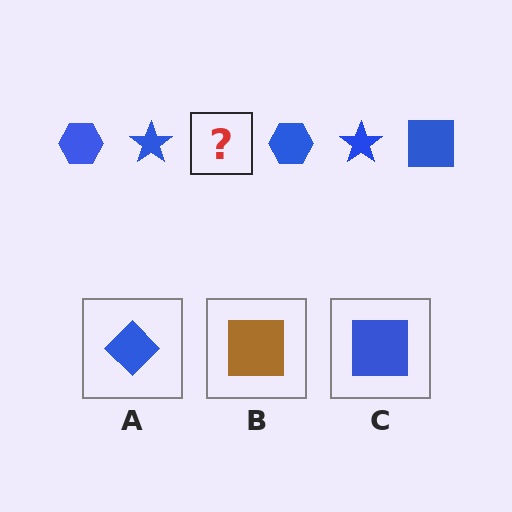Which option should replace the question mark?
Option C.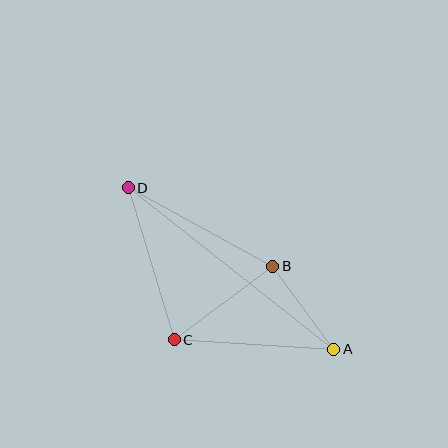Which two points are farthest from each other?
Points A and D are farthest from each other.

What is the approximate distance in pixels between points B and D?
The distance between B and D is approximately 164 pixels.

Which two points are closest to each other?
Points A and B are closest to each other.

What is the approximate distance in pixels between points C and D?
The distance between C and D is approximately 159 pixels.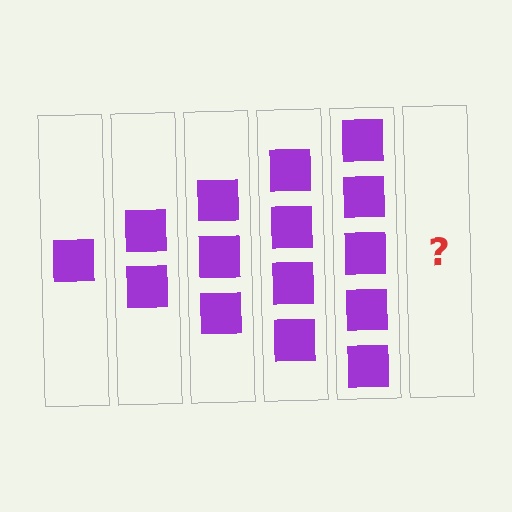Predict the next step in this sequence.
The next step is 6 squares.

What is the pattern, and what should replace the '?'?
The pattern is that each step adds one more square. The '?' should be 6 squares.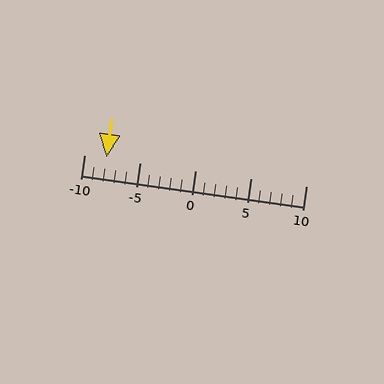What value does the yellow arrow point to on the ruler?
The yellow arrow points to approximately -8.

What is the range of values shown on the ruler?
The ruler shows values from -10 to 10.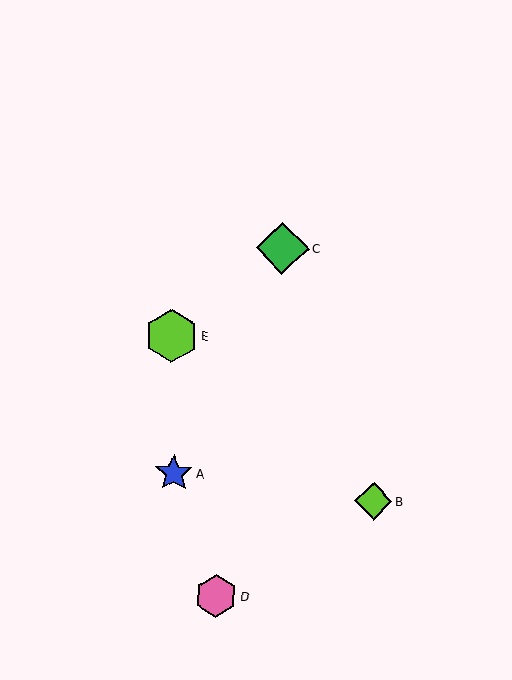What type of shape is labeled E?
Shape E is a lime hexagon.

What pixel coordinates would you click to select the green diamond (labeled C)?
Click at (282, 248) to select the green diamond C.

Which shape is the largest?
The lime hexagon (labeled E) is the largest.